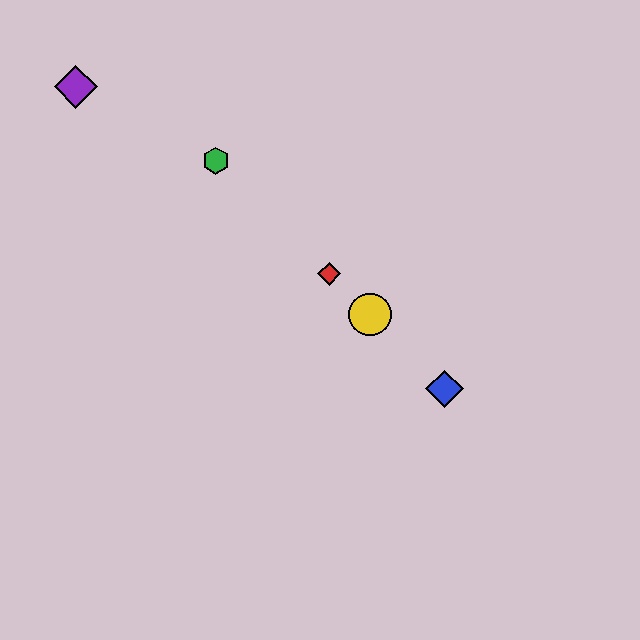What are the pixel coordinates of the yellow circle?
The yellow circle is at (370, 314).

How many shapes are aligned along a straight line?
4 shapes (the red diamond, the blue diamond, the green hexagon, the yellow circle) are aligned along a straight line.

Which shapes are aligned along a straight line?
The red diamond, the blue diamond, the green hexagon, the yellow circle are aligned along a straight line.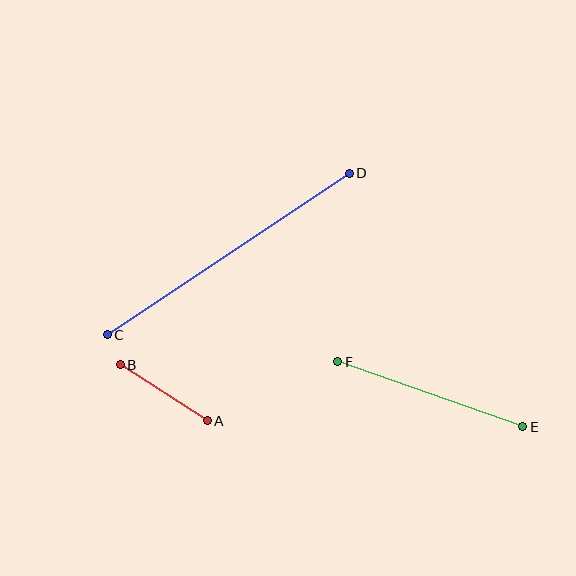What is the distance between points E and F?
The distance is approximately 196 pixels.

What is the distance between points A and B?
The distance is approximately 104 pixels.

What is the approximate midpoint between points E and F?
The midpoint is at approximately (430, 394) pixels.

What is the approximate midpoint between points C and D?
The midpoint is at approximately (228, 254) pixels.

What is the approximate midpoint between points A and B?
The midpoint is at approximately (164, 393) pixels.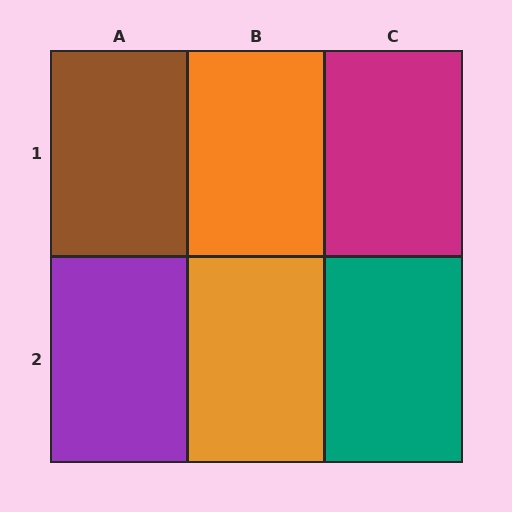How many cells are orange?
2 cells are orange.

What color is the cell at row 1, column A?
Brown.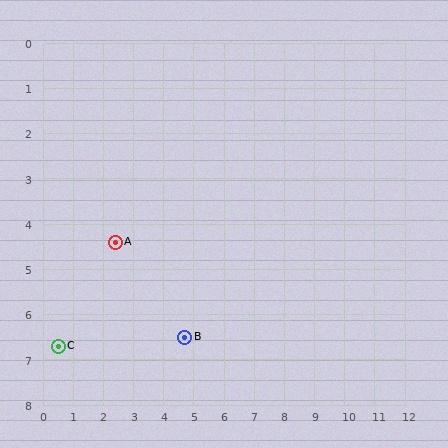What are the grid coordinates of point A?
Point A is at approximately (2.4, 4.4).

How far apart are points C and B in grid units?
Points C and B are about 4.2 grid units apart.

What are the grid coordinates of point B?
Point B is at approximately (4.7, 6.5).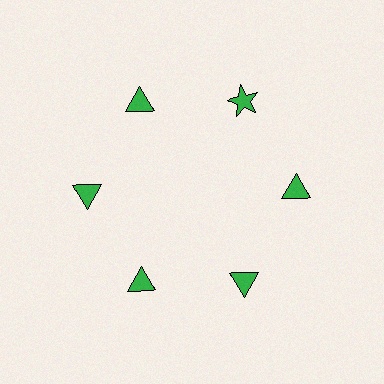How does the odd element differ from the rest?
It has a different shape: star instead of triangle.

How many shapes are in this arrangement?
There are 6 shapes arranged in a ring pattern.